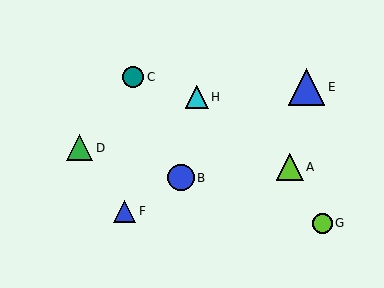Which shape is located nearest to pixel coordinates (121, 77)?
The teal circle (labeled C) at (133, 77) is nearest to that location.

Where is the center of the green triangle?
The center of the green triangle is at (79, 148).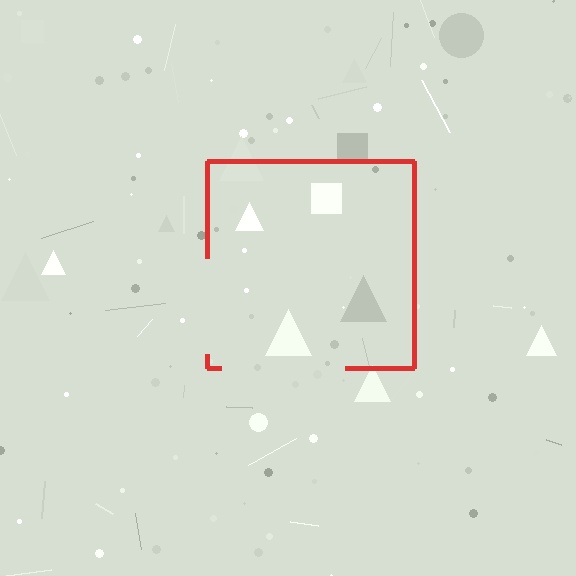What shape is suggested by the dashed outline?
The dashed outline suggests a square.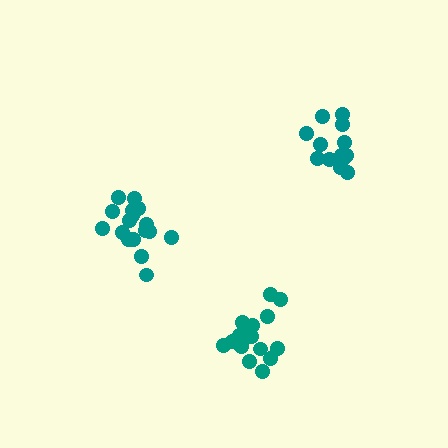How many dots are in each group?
Group 1: 17 dots, Group 2: 13 dots, Group 3: 17 dots (47 total).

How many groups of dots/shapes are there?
There are 3 groups.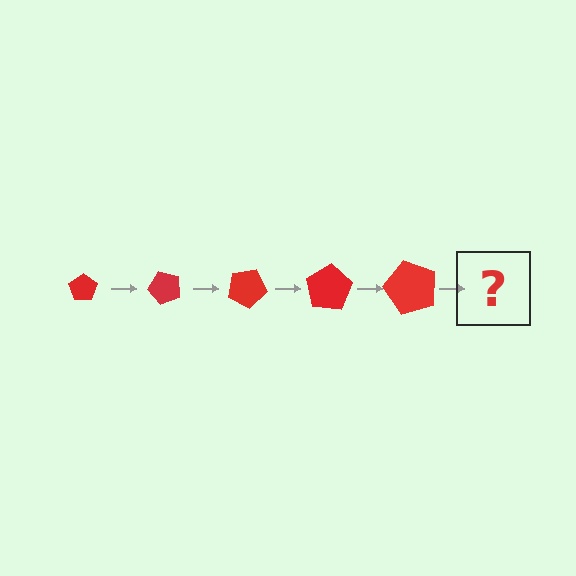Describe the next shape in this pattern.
It should be a pentagon, larger than the previous one and rotated 250 degrees from the start.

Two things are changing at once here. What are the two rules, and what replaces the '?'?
The two rules are that the pentagon grows larger each step and it rotates 50 degrees each step. The '?' should be a pentagon, larger than the previous one and rotated 250 degrees from the start.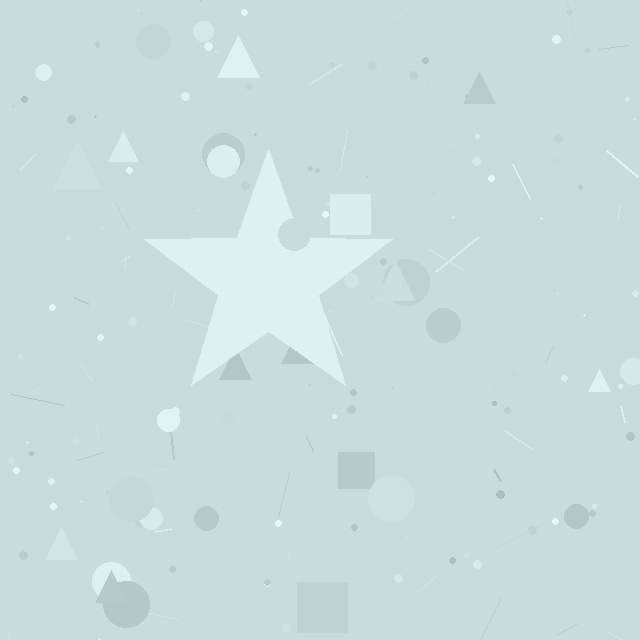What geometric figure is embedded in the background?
A star is embedded in the background.